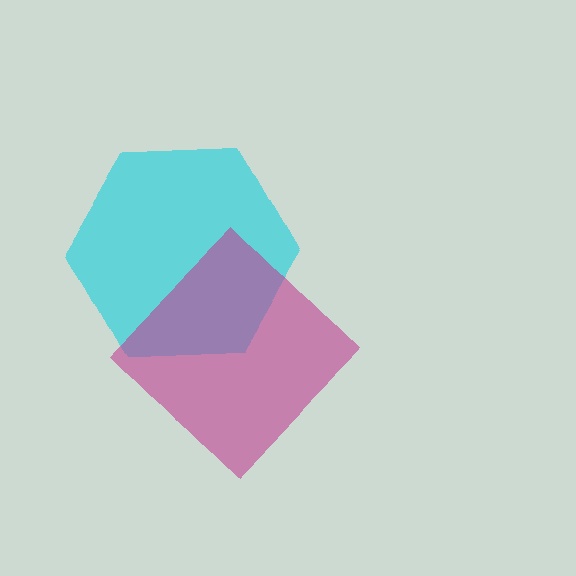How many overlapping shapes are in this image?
There are 2 overlapping shapes in the image.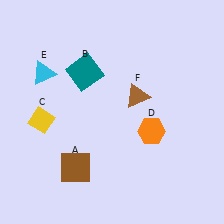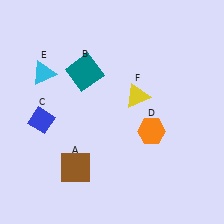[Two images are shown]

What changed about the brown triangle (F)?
In Image 1, F is brown. In Image 2, it changed to yellow.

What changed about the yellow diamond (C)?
In Image 1, C is yellow. In Image 2, it changed to blue.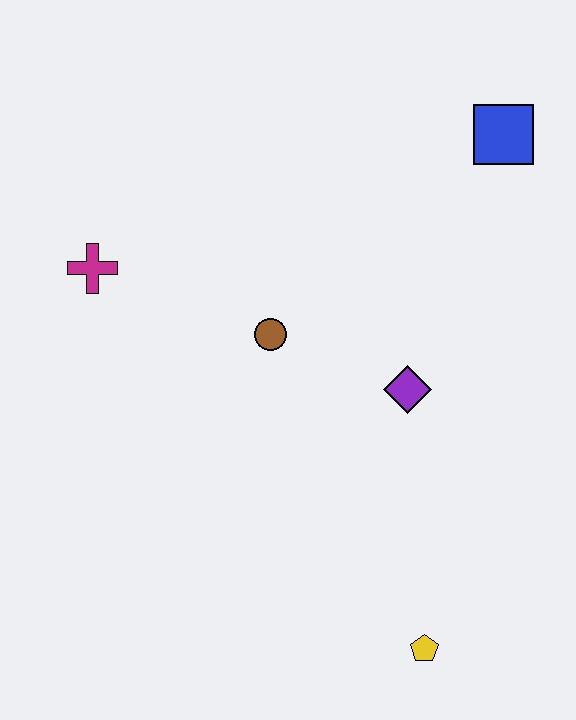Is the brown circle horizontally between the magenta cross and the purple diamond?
Yes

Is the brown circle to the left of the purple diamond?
Yes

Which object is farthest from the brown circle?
The yellow pentagon is farthest from the brown circle.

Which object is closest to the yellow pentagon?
The purple diamond is closest to the yellow pentagon.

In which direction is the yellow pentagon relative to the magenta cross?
The yellow pentagon is below the magenta cross.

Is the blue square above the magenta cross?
Yes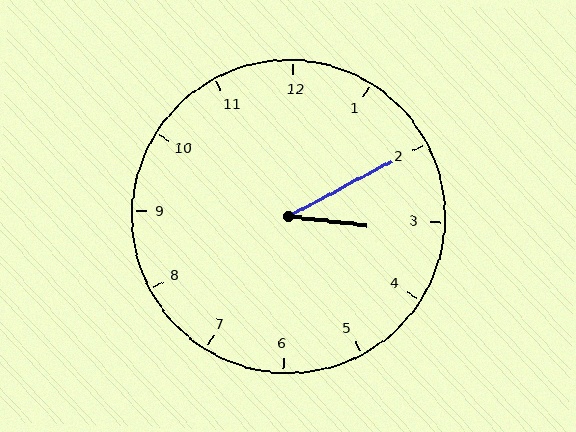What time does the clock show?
3:10.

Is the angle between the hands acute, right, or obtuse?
It is acute.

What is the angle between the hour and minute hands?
Approximately 35 degrees.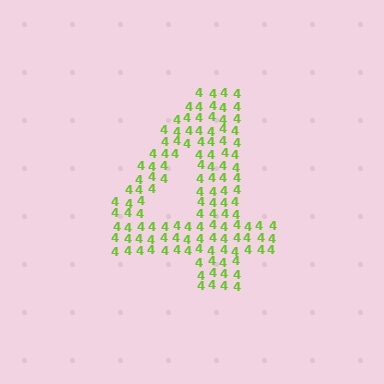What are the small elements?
The small elements are digit 4's.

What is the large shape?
The large shape is the digit 4.